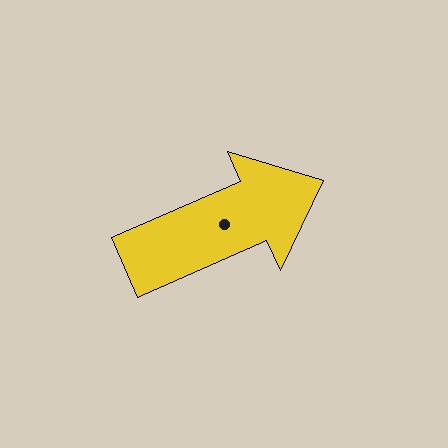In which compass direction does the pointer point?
Northeast.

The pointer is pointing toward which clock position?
Roughly 2 o'clock.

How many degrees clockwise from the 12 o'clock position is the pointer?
Approximately 66 degrees.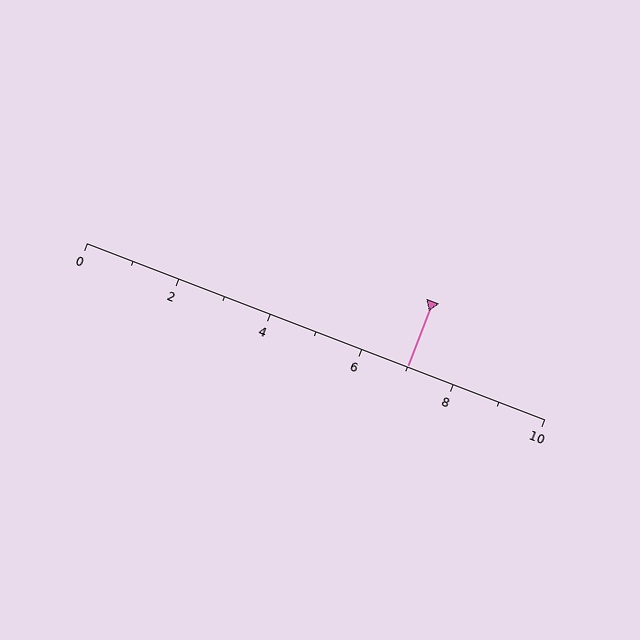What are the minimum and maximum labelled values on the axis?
The axis runs from 0 to 10.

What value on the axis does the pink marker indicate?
The marker indicates approximately 7.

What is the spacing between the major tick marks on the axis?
The major ticks are spaced 2 apart.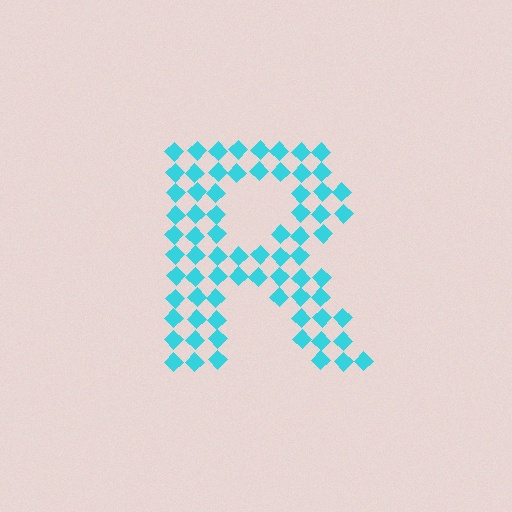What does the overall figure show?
The overall figure shows the letter R.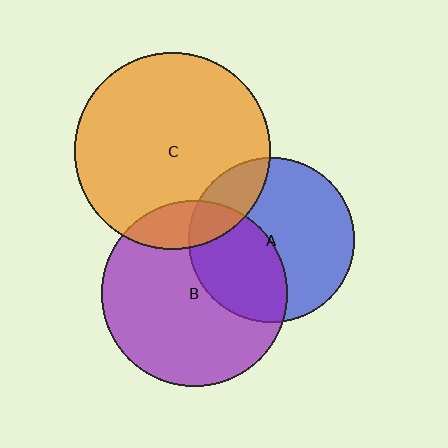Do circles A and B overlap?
Yes.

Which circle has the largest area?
Circle C (orange).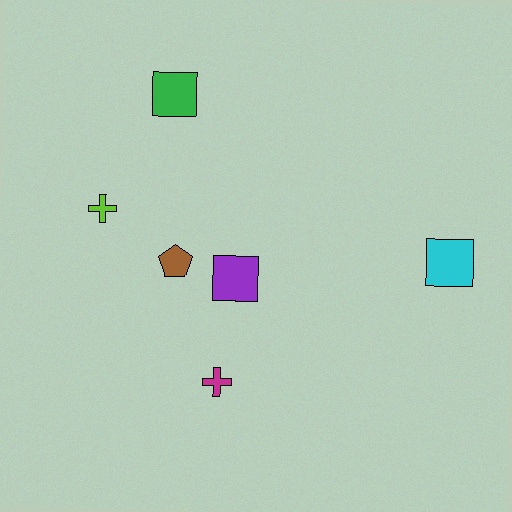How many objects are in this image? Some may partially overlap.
There are 6 objects.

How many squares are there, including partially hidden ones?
There are 3 squares.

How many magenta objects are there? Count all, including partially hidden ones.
There is 1 magenta object.